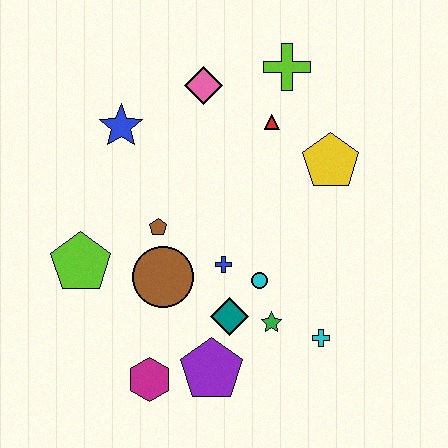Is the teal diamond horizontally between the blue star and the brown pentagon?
No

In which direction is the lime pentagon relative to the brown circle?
The lime pentagon is to the left of the brown circle.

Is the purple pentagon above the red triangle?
No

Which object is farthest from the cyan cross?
The blue star is farthest from the cyan cross.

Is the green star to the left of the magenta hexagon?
No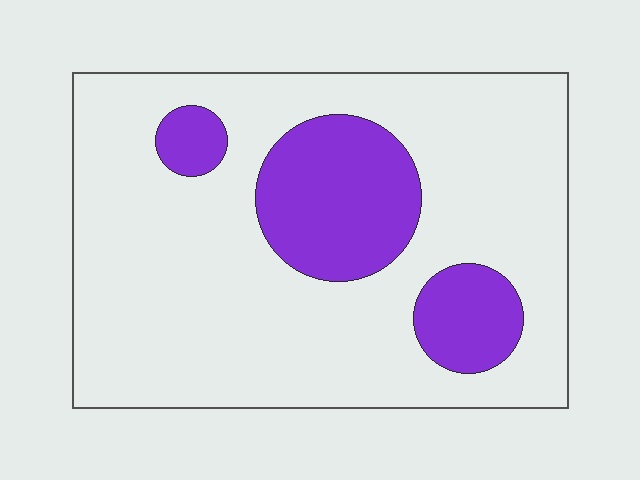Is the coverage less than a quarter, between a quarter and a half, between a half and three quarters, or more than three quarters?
Less than a quarter.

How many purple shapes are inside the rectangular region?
3.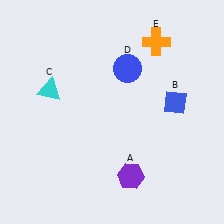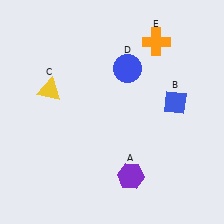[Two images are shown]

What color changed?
The triangle (C) changed from cyan in Image 1 to yellow in Image 2.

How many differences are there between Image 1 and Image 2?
There is 1 difference between the two images.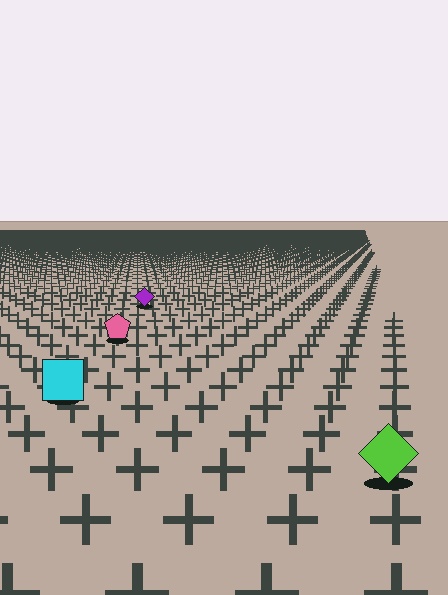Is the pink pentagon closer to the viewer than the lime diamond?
No. The lime diamond is closer — you can tell from the texture gradient: the ground texture is coarser near it.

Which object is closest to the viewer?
The lime diamond is closest. The texture marks near it are larger and more spread out.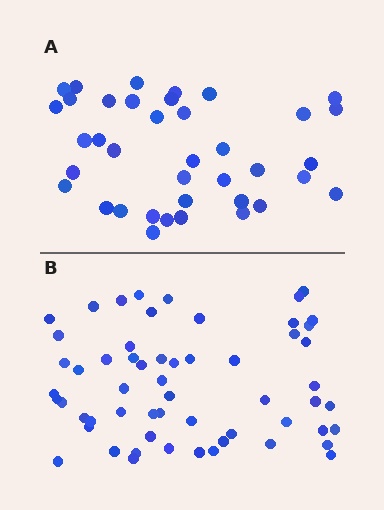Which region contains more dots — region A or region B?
Region B (the bottom region) has more dots.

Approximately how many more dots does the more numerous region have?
Region B has approximately 20 more dots than region A.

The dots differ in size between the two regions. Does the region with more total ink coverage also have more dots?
No. Region A has more total ink coverage because its dots are larger, but region B actually contains more individual dots. Total area can be misleading — the number of items is what matters here.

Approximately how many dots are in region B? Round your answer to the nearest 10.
About 60 dots. (The exact count is 58, which rounds to 60.)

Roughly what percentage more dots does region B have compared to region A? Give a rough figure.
About 55% more.